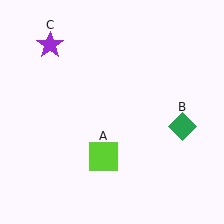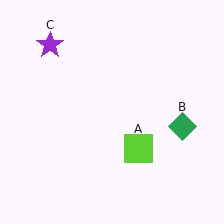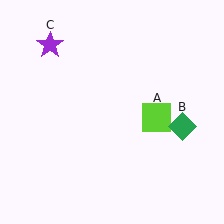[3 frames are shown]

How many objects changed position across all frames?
1 object changed position: lime square (object A).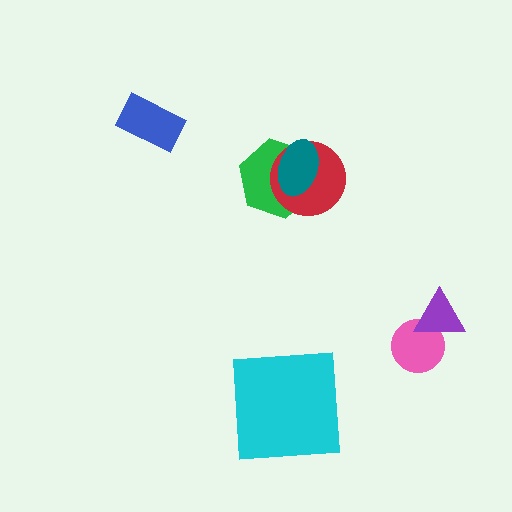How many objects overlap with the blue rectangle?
0 objects overlap with the blue rectangle.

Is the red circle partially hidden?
Yes, it is partially covered by another shape.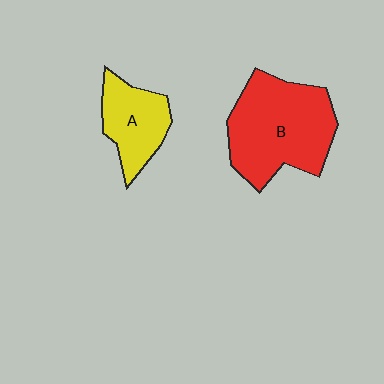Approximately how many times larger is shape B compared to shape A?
Approximately 1.9 times.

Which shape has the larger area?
Shape B (red).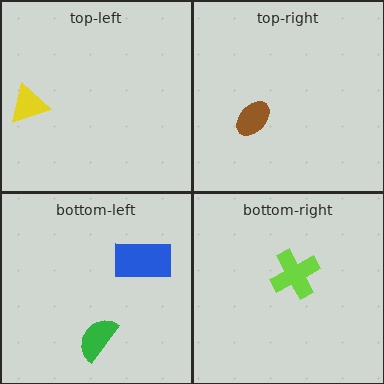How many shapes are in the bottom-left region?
2.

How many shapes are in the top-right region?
1.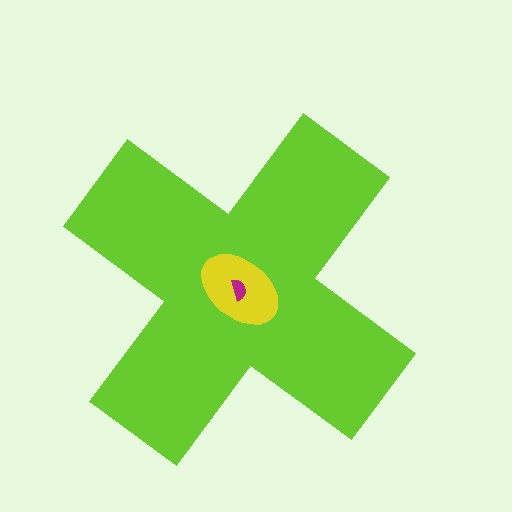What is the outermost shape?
The lime cross.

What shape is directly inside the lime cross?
The yellow ellipse.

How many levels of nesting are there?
3.